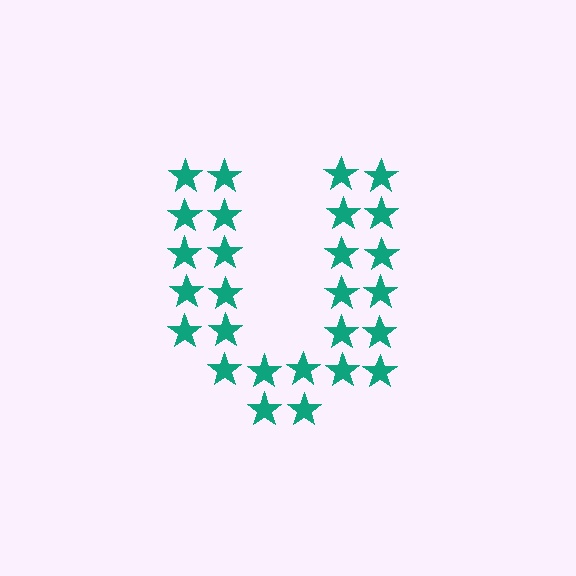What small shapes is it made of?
It is made of small stars.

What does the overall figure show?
The overall figure shows the letter U.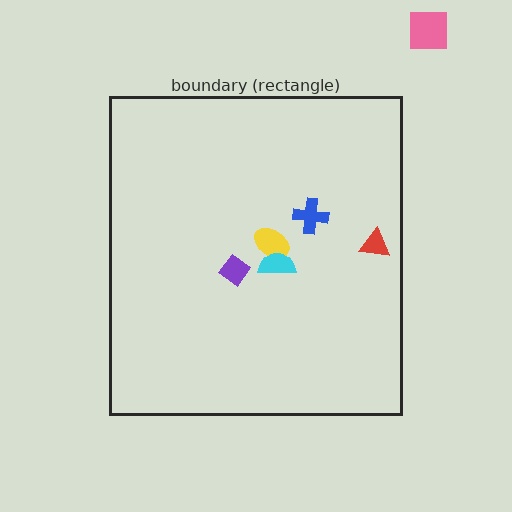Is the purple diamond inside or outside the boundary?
Inside.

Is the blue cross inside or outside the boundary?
Inside.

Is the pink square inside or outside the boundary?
Outside.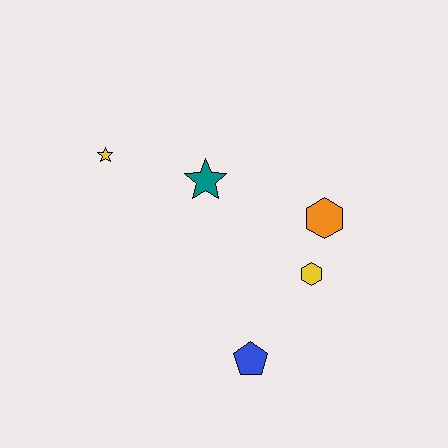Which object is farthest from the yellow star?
The blue pentagon is farthest from the yellow star.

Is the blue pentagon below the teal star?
Yes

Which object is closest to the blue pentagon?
The yellow hexagon is closest to the blue pentagon.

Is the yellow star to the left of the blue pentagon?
Yes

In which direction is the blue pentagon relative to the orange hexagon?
The blue pentagon is below the orange hexagon.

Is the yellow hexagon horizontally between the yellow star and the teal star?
No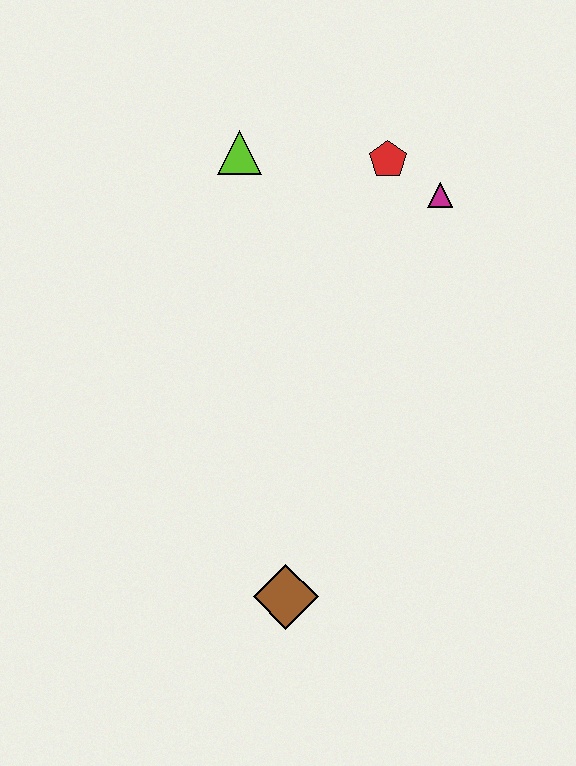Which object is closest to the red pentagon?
The magenta triangle is closest to the red pentagon.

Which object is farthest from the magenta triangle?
The brown diamond is farthest from the magenta triangle.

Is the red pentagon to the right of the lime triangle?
Yes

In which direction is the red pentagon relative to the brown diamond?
The red pentagon is above the brown diamond.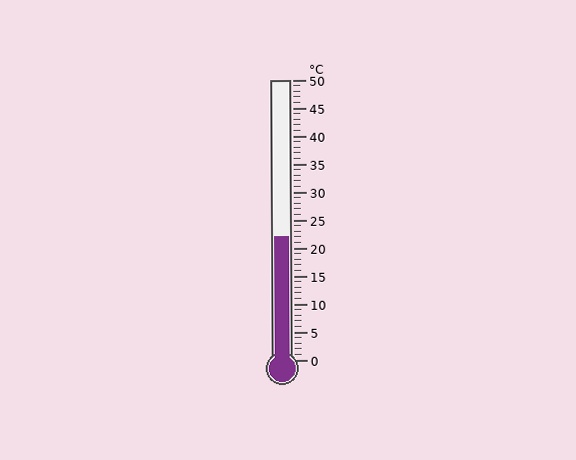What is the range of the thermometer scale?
The thermometer scale ranges from 0°C to 50°C.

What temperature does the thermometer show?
The thermometer shows approximately 22°C.